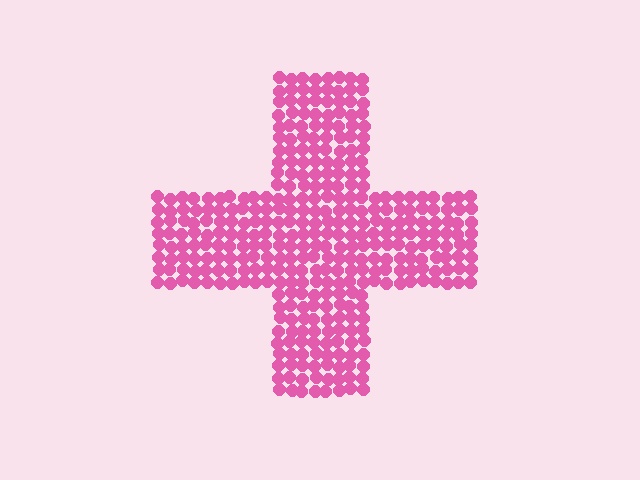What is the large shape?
The large shape is a cross.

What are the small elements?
The small elements are circles.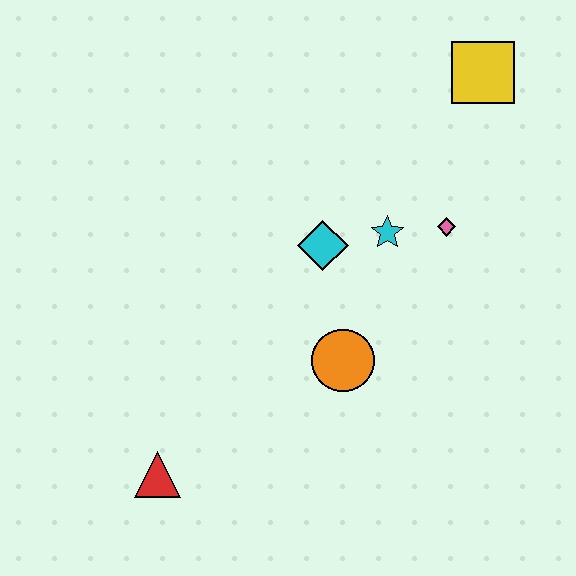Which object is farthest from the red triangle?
The yellow square is farthest from the red triangle.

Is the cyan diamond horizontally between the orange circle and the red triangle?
Yes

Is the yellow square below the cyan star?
No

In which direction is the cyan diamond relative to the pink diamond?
The cyan diamond is to the left of the pink diamond.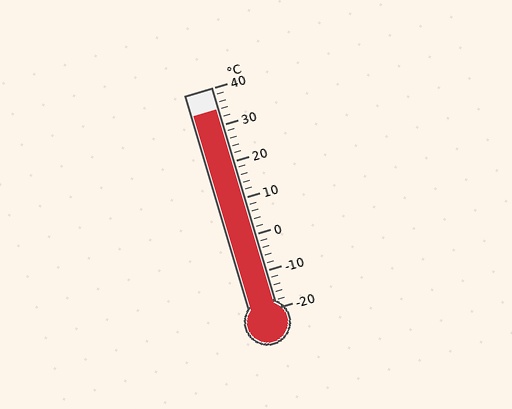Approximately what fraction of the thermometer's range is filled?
The thermometer is filled to approximately 90% of its range.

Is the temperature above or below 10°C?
The temperature is above 10°C.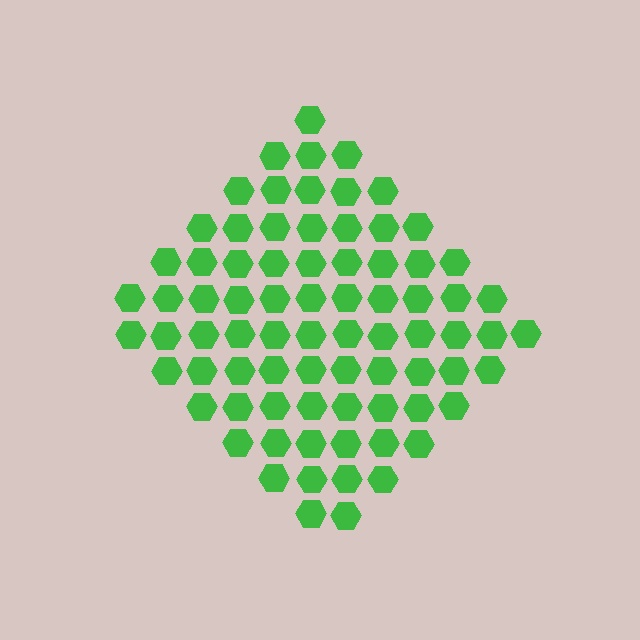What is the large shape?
The large shape is a diamond.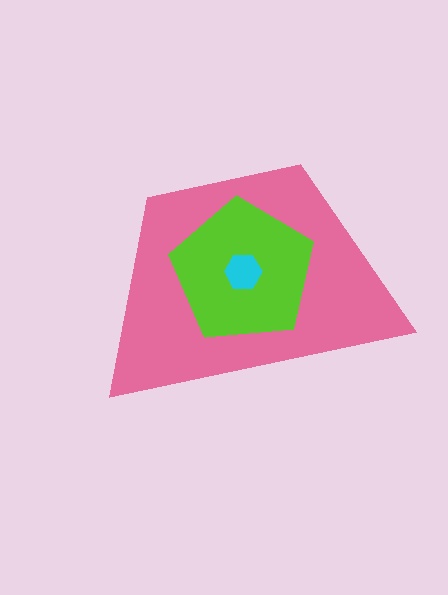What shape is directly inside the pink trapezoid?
The lime pentagon.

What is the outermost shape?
The pink trapezoid.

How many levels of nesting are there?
3.